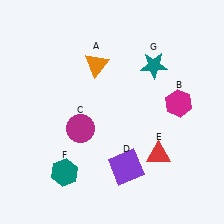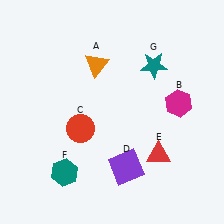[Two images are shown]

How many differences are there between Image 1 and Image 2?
There is 1 difference between the two images.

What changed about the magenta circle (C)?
In Image 1, C is magenta. In Image 2, it changed to red.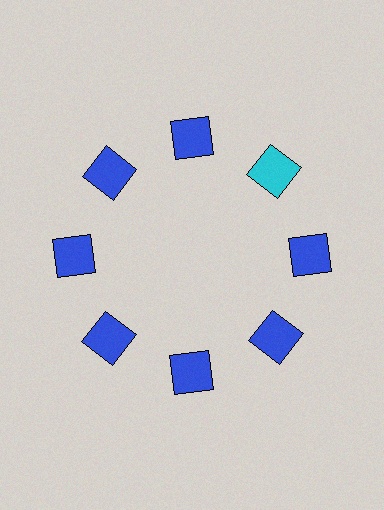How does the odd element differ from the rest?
It has a different color: cyan instead of blue.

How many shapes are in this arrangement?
There are 8 shapes arranged in a ring pattern.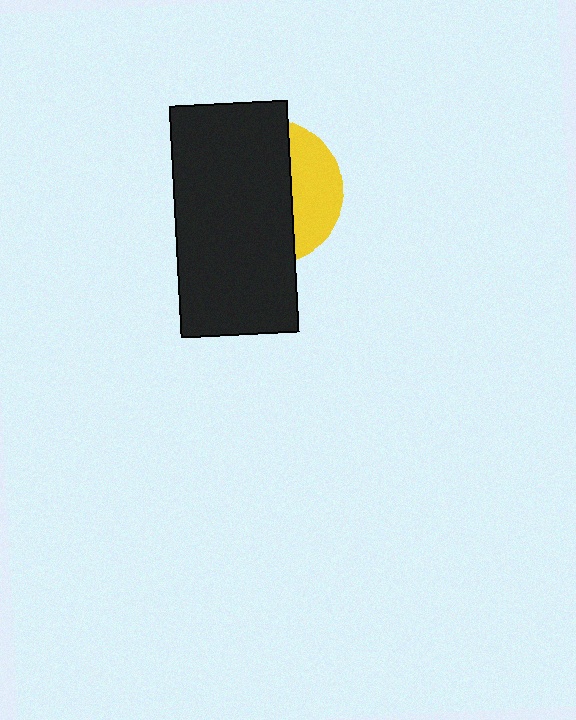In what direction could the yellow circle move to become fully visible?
The yellow circle could move right. That would shift it out from behind the black rectangle entirely.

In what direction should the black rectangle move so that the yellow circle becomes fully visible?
The black rectangle should move left. That is the shortest direction to clear the overlap and leave the yellow circle fully visible.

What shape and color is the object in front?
The object in front is a black rectangle.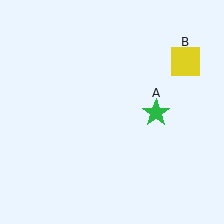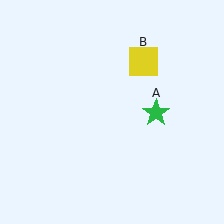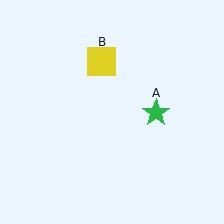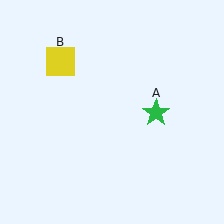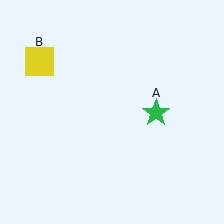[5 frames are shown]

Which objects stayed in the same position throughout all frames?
Green star (object A) remained stationary.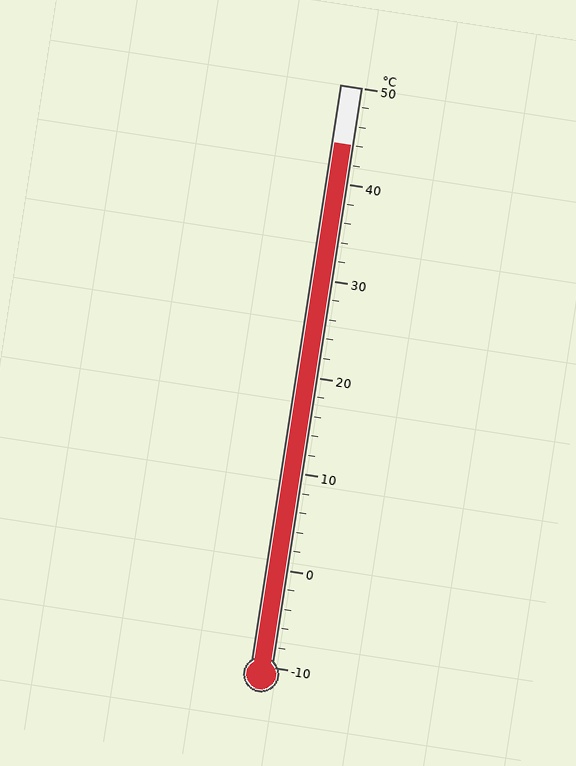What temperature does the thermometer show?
The thermometer shows approximately 44°C.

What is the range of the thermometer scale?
The thermometer scale ranges from -10°C to 50°C.